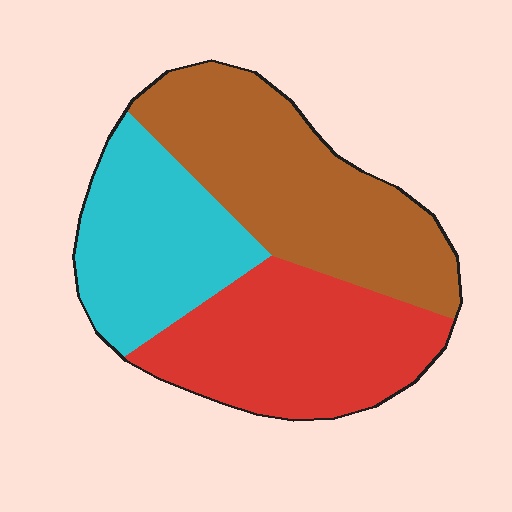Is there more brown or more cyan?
Brown.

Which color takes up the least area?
Cyan, at roughly 25%.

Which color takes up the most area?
Brown, at roughly 40%.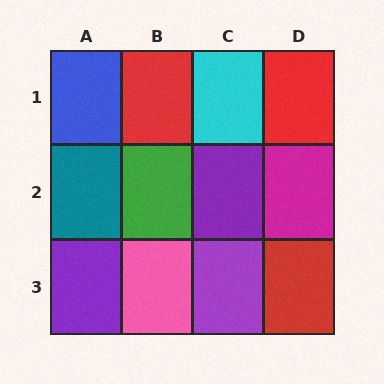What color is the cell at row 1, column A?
Blue.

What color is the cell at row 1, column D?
Red.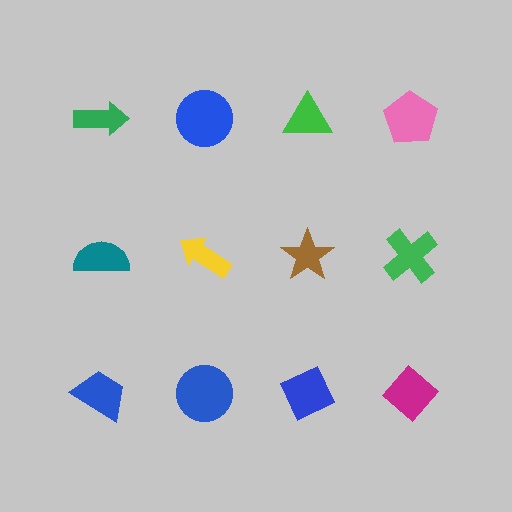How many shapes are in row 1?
4 shapes.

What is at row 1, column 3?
A green triangle.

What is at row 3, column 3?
A blue diamond.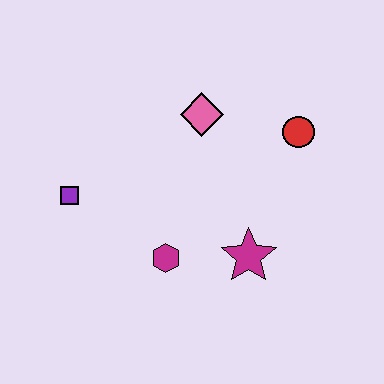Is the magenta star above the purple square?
No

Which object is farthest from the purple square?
The red circle is farthest from the purple square.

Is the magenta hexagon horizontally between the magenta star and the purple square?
Yes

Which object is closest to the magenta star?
The magenta hexagon is closest to the magenta star.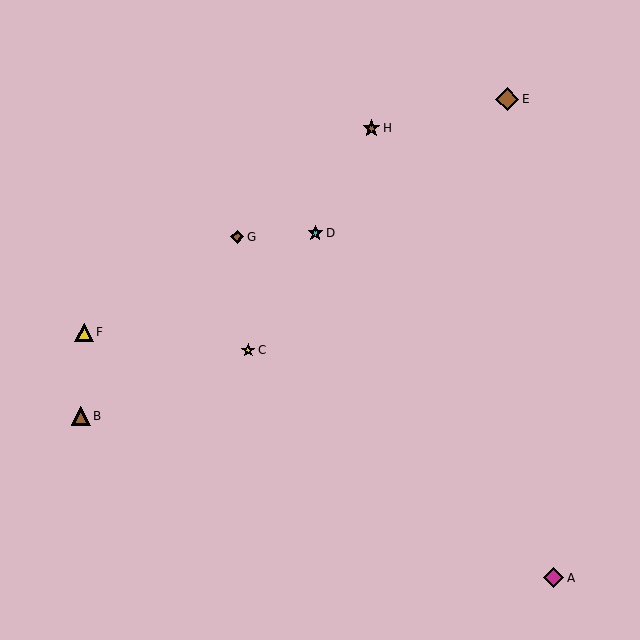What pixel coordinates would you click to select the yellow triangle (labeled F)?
Click at (84, 332) to select the yellow triangle F.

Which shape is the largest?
The brown diamond (labeled E) is the largest.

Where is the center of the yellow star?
The center of the yellow star is at (248, 350).